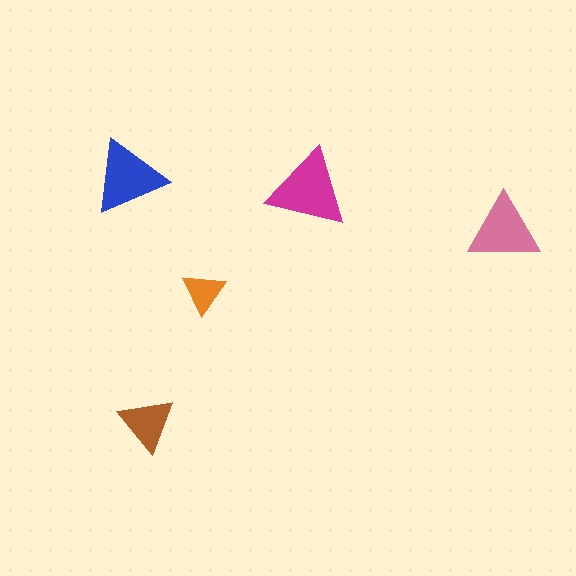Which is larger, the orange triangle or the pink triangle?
The pink one.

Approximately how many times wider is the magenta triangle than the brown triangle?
About 1.5 times wider.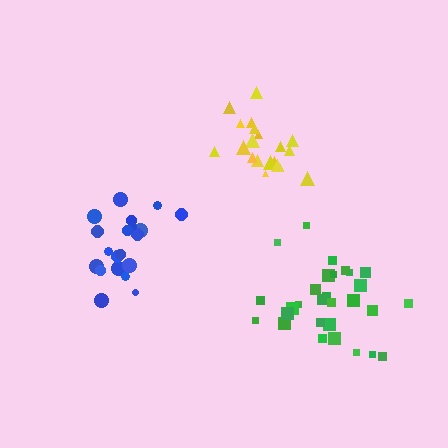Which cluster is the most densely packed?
Blue.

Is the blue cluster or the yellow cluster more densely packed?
Blue.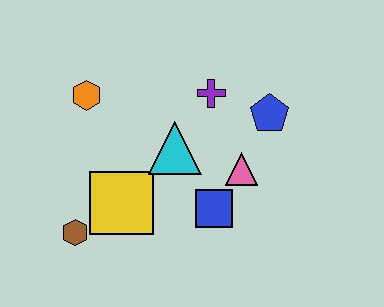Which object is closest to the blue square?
The pink triangle is closest to the blue square.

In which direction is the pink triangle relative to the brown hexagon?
The pink triangle is to the right of the brown hexagon.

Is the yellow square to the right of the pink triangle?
No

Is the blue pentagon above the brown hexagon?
Yes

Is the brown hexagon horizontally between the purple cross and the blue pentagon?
No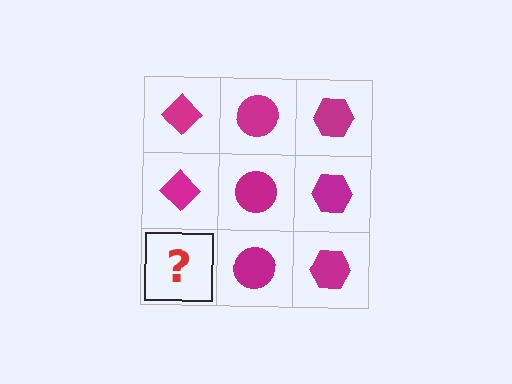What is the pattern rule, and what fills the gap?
The rule is that each column has a consistent shape. The gap should be filled with a magenta diamond.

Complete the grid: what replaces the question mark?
The question mark should be replaced with a magenta diamond.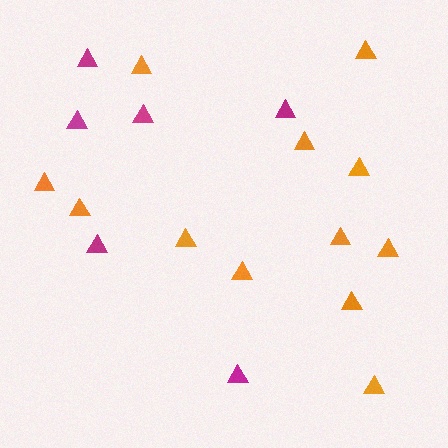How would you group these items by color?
There are 2 groups: one group of magenta triangles (6) and one group of orange triangles (12).